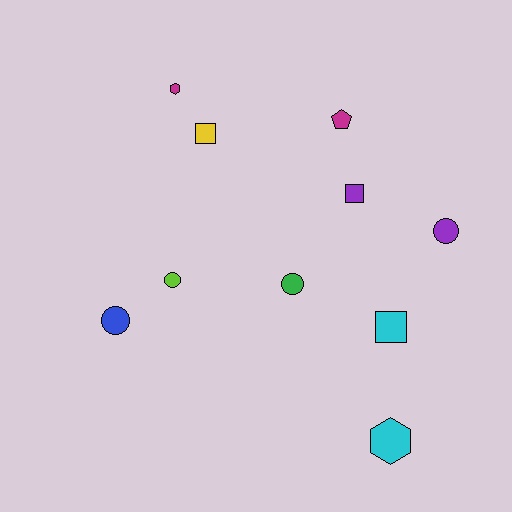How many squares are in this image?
There are 3 squares.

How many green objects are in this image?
There is 1 green object.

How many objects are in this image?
There are 10 objects.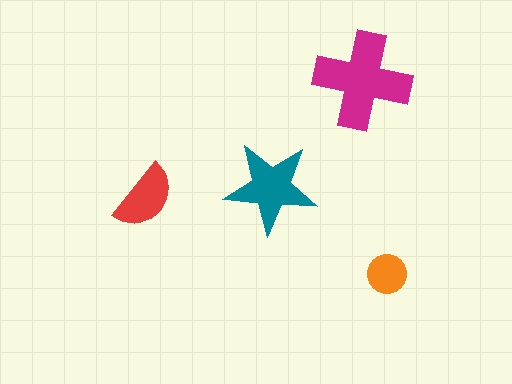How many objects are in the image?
There are 4 objects in the image.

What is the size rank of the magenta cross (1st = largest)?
1st.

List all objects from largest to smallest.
The magenta cross, the teal star, the red semicircle, the orange circle.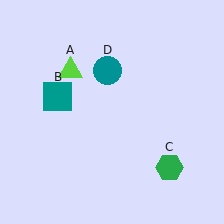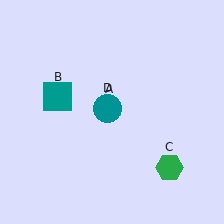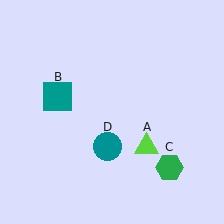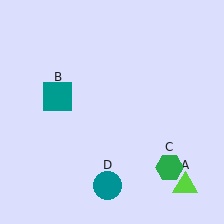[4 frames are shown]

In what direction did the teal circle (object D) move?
The teal circle (object D) moved down.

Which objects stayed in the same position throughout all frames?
Teal square (object B) and green hexagon (object C) remained stationary.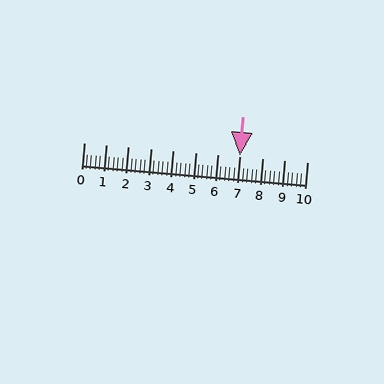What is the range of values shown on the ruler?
The ruler shows values from 0 to 10.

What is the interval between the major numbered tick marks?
The major tick marks are spaced 1 units apart.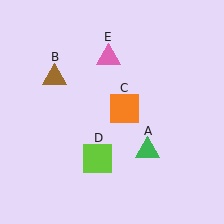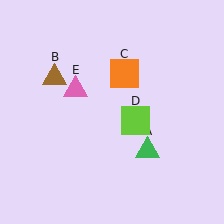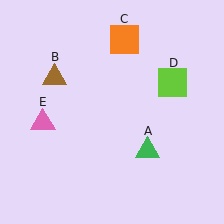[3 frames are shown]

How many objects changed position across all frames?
3 objects changed position: orange square (object C), lime square (object D), pink triangle (object E).